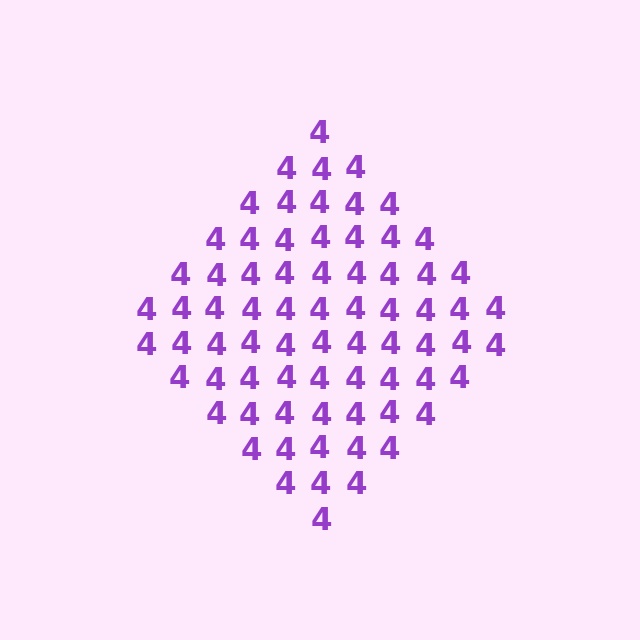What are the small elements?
The small elements are digit 4's.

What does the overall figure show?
The overall figure shows a diamond.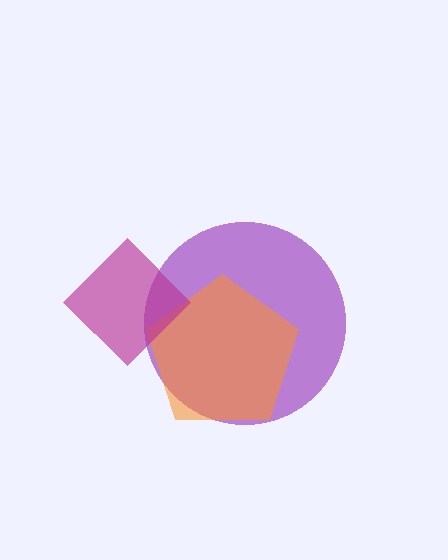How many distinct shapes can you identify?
There are 3 distinct shapes: a purple circle, an orange pentagon, a magenta diamond.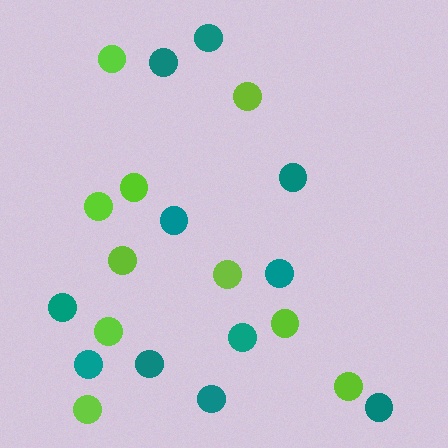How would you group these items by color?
There are 2 groups: one group of lime circles (10) and one group of teal circles (11).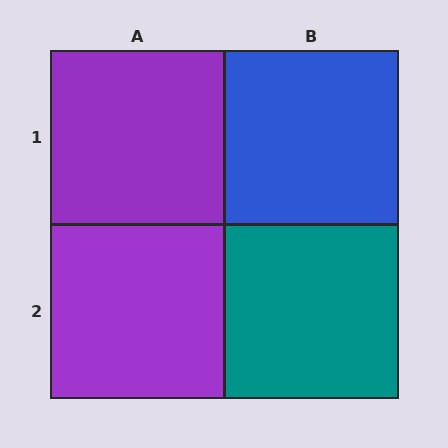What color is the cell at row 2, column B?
Teal.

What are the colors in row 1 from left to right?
Purple, blue.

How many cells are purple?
2 cells are purple.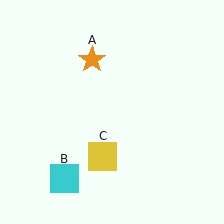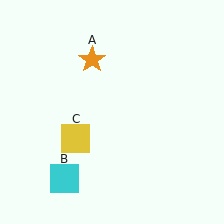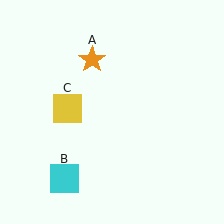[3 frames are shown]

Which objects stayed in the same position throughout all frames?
Orange star (object A) and cyan square (object B) remained stationary.